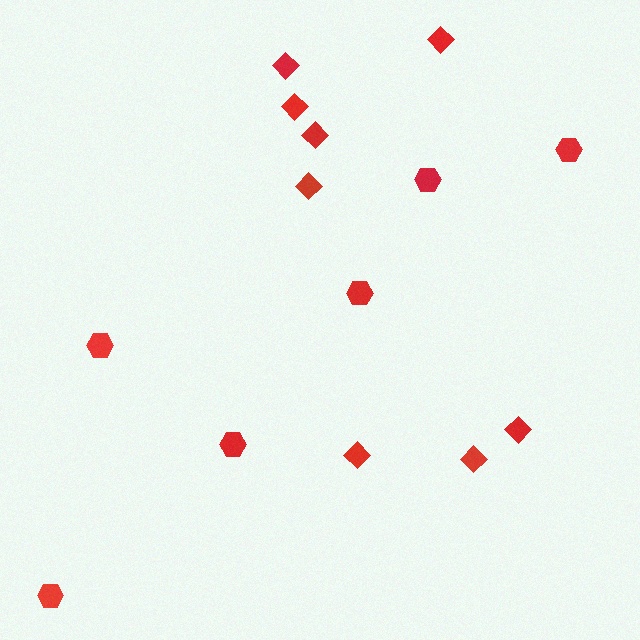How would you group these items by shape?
There are 2 groups: one group of hexagons (6) and one group of diamonds (8).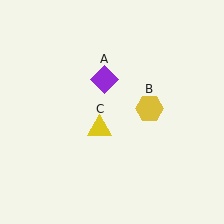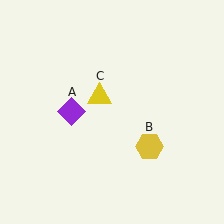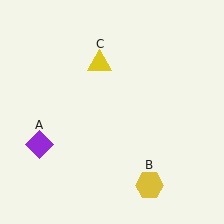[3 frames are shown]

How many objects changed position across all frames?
3 objects changed position: purple diamond (object A), yellow hexagon (object B), yellow triangle (object C).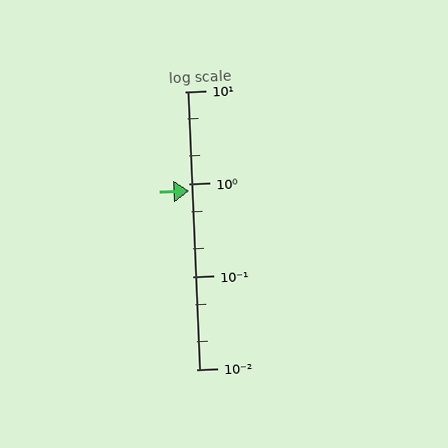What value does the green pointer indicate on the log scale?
The pointer indicates approximately 0.84.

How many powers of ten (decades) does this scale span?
The scale spans 3 decades, from 0.01 to 10.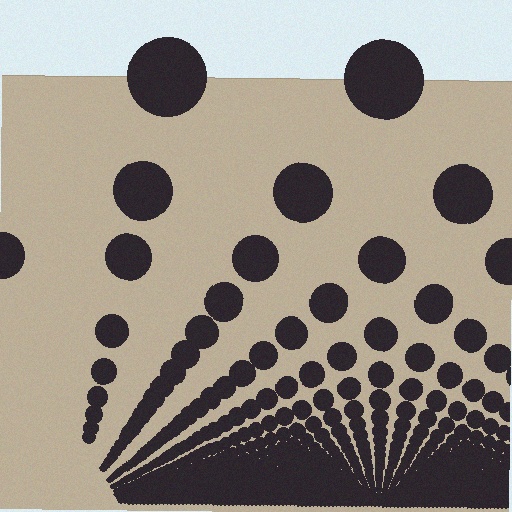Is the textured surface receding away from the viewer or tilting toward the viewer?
The surface appears to tilt toward the viewer. Texture elements get larger and sparser toward the top.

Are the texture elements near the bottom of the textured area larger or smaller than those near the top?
Smaller. The gradient is inverted — elements near the bottom are smaller and denser.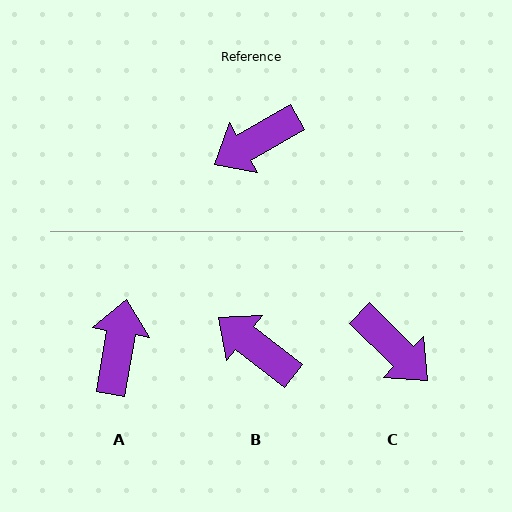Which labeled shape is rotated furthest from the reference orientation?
A, about 129 degrees away.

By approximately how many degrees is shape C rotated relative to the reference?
Approximately 106 degrees counter-clockwise.